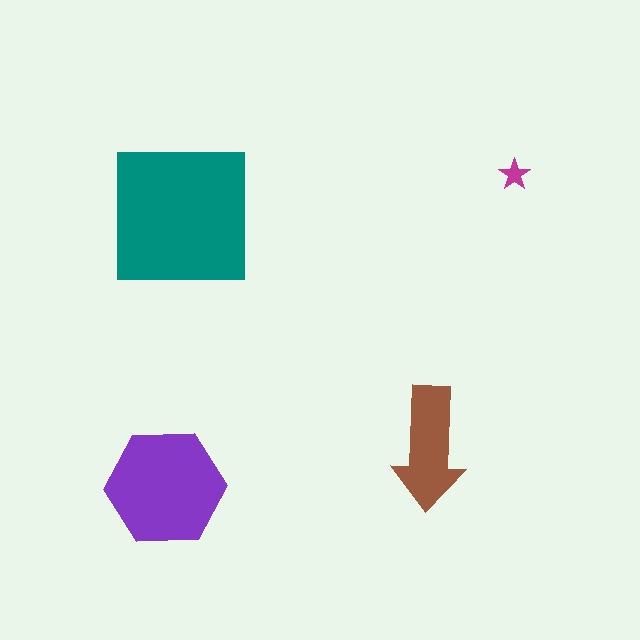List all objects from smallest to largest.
The magenta star, the brown arrow, the purple hexagon, the teal square.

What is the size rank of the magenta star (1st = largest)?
4th.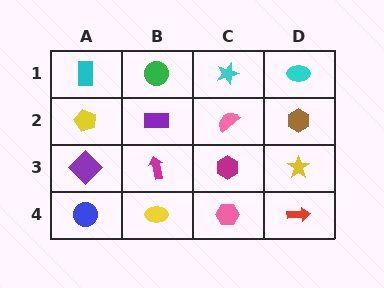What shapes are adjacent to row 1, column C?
A pink semicircle (row 2, column C), a green circle (row 1, column B), a cyan ellipse (row 1, column D).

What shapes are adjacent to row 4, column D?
A yellow star (row 3, column D), a pink hexagon (row 4, column C).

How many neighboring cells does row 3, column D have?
3.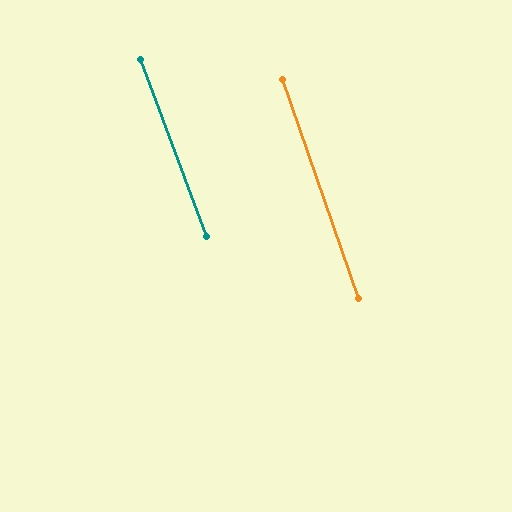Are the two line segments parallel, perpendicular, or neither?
Parallel — their directions differ by only 1.3°.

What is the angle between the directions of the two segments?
Approximately 1 degree.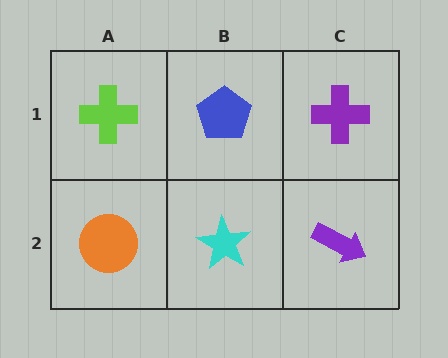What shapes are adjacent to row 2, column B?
A blue pentagon (row 1, column B), an orange circle (row 2, column A), a purple arrow (row 2, column C).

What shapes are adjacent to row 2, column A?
A lime cross (row 1, column A), a cyan star (row 2, column B).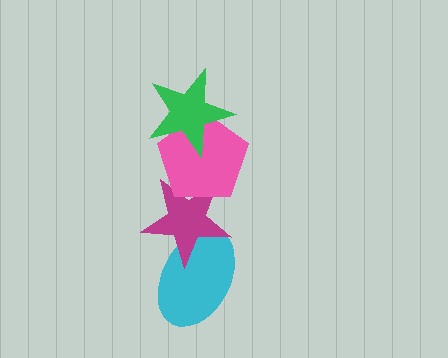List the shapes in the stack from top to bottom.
From top to bottom: the green star, the pink pentagon, the magenta star, the cyan ellipse.